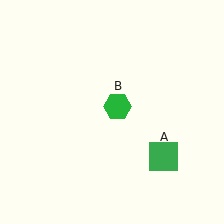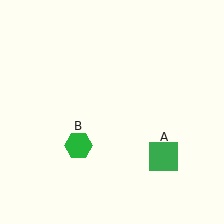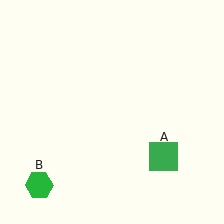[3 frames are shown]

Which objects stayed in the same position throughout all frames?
Green square (object A) remained stationary.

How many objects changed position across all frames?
1 object changed position: green hexagon (object B).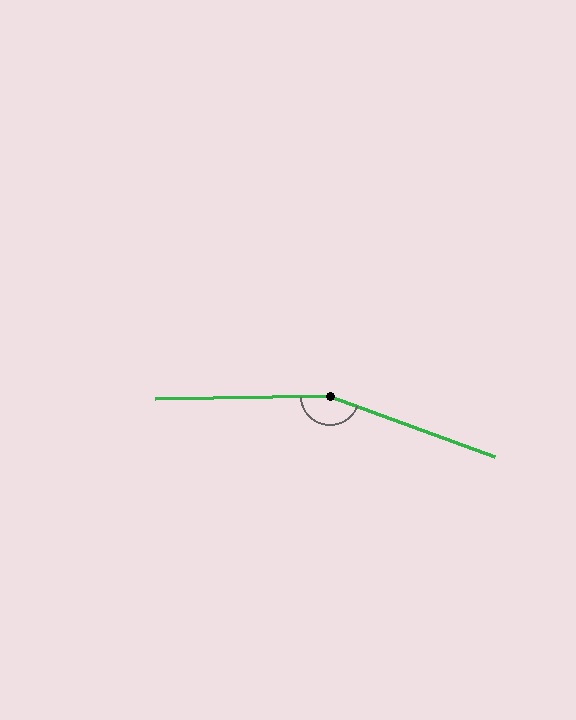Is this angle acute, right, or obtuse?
It is obtuse.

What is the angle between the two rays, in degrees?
Approximately 159 degrees.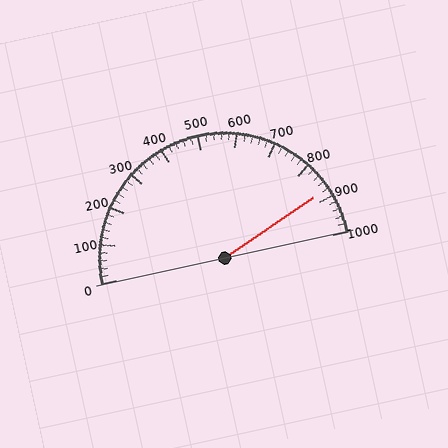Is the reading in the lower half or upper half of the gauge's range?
The reading is in the upper half of the range (0 to 1000).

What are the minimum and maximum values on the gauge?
The gauge ranges from 0 to 1000.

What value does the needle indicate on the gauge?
The needle indicates approximately 880.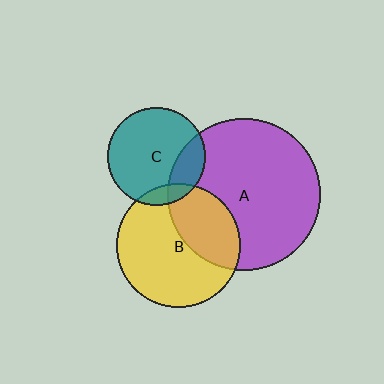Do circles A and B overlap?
Yes.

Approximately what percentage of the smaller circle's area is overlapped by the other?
Approximately 35%.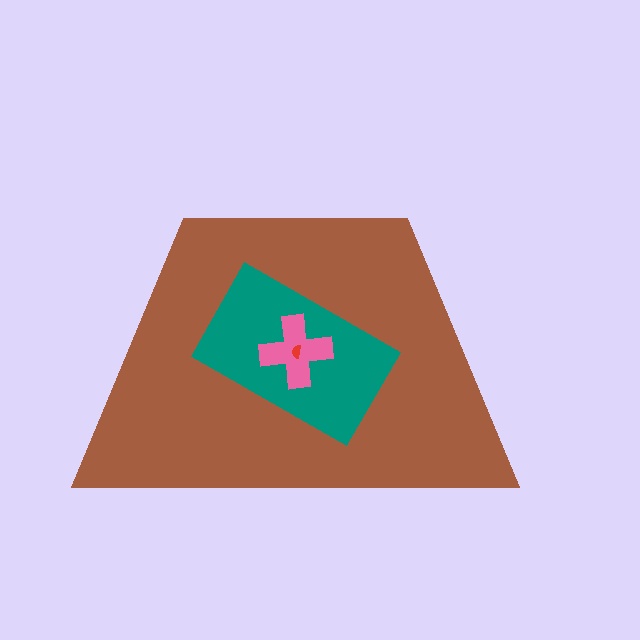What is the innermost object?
The red semicircle.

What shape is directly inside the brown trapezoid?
The teal rectangle.